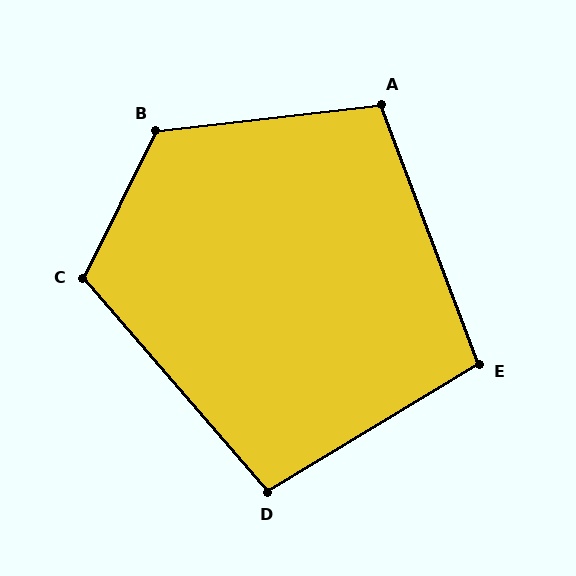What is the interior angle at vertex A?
Approximately 104 degrees (obtuse).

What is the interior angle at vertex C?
Approximately 113 degrees (obtuse).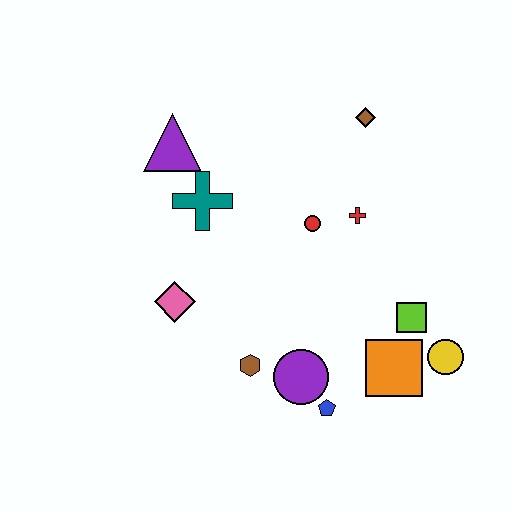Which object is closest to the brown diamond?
The red cross is closest to the brown diamond.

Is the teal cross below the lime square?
No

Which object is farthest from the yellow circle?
The purple triangle is farthest from the yellow circle.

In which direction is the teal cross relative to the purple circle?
The teal cross is above the purple circle.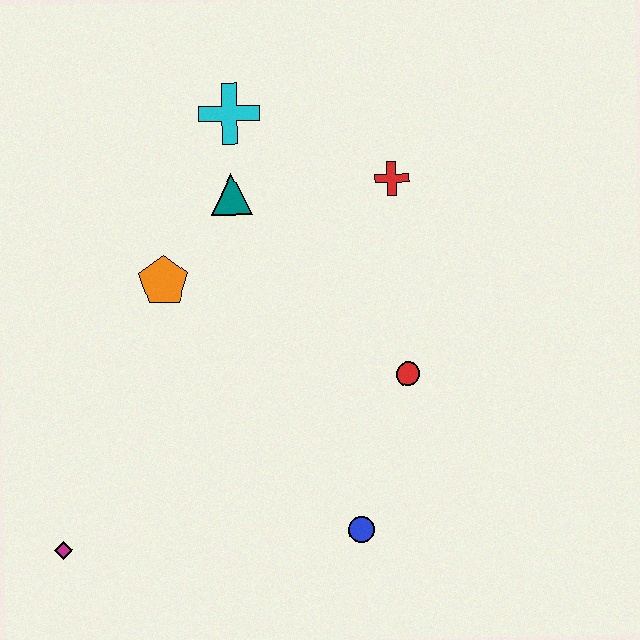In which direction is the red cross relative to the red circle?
The red cross is above the red circle.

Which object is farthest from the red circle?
The magenta diamond is farthest from the red circle.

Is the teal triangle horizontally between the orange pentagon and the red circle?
Yes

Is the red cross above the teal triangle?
Yes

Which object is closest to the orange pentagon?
The teal triangle is closest to the orange pentagon.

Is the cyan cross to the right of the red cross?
No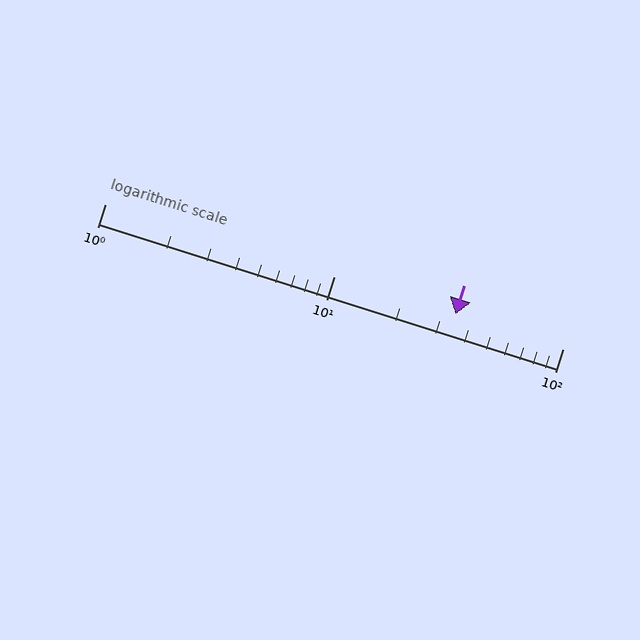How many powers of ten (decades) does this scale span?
The scale spans 2 decades, from 1 to 100.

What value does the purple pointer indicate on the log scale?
The pointer indicates approximately 34.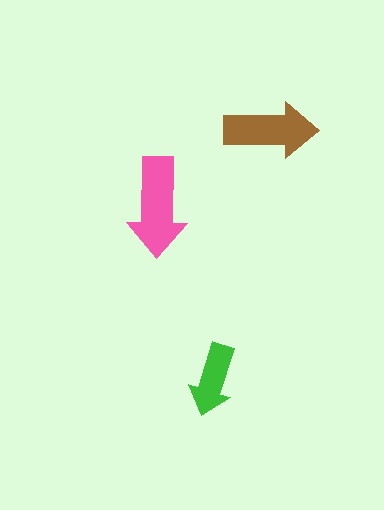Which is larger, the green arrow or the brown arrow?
The brown one.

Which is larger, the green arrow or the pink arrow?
The pink one.